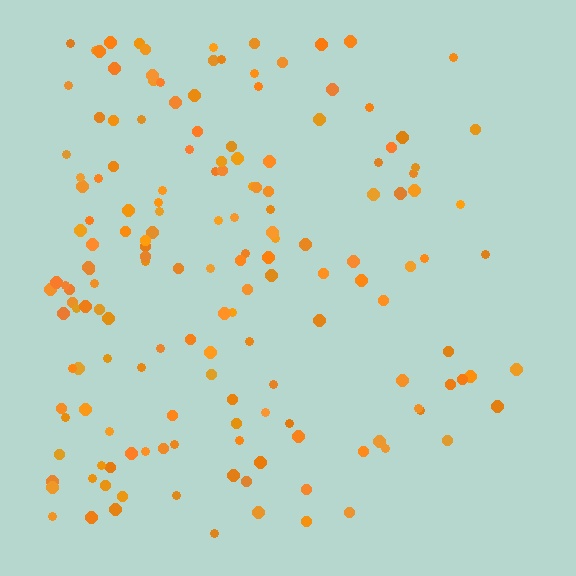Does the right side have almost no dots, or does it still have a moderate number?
Still a moderate number, just noticeably fewer than the left.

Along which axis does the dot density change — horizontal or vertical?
Horizontal.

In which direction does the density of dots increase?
From right to left, with the left side densest.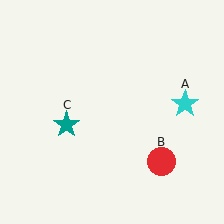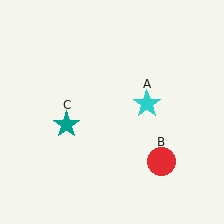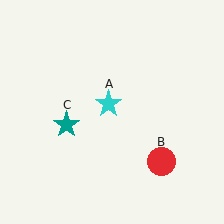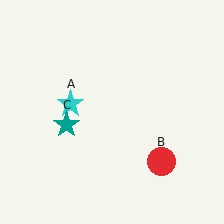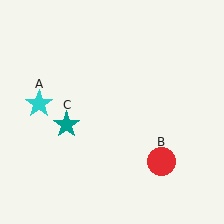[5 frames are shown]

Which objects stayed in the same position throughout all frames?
Red circle (object B) and teal star (object C) remained stationary.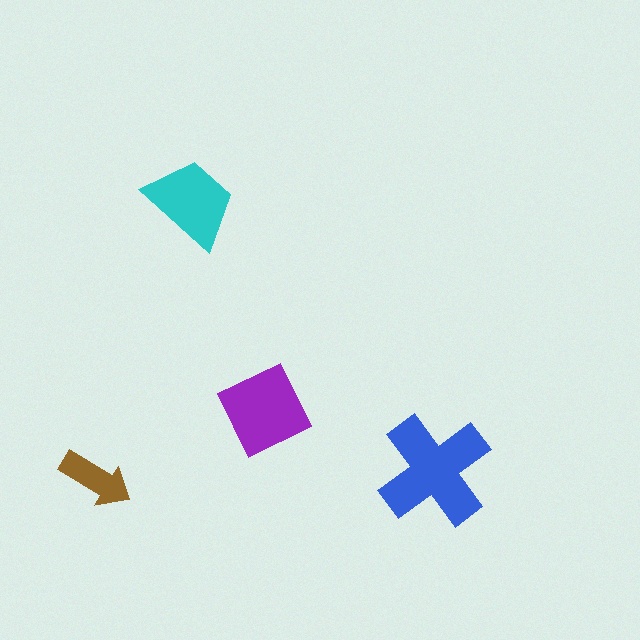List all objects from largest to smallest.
The blue cross, the purple diamond, the cyan trapezoid, the brown arrow.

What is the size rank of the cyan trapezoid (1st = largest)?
3rd.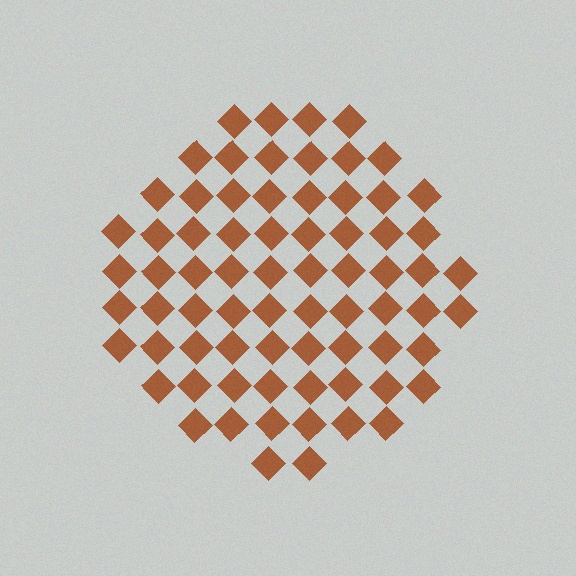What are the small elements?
The small elements are diamonds.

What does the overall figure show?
The overall figure shows a circle.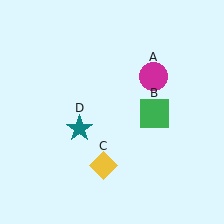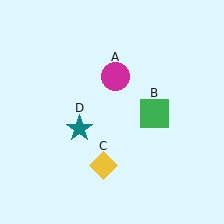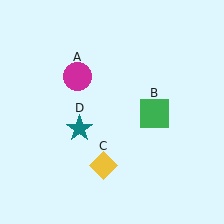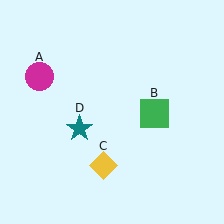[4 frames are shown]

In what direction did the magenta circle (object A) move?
The magenta circle (object A) moved left.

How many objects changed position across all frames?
1 object changed position: magenta circle (object A).